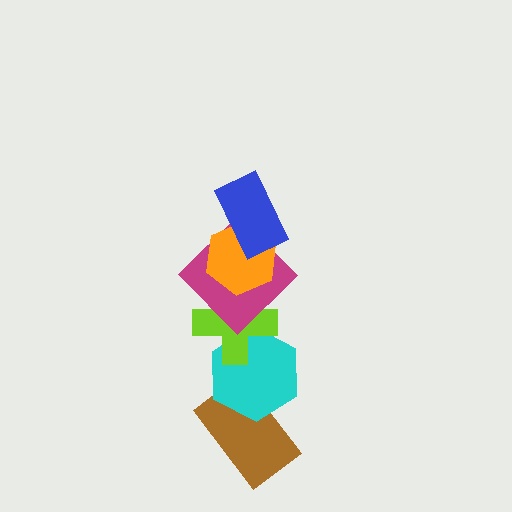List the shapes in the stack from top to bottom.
From top to bottom: the blue rectangle, the orange hexagon, the magenta diamond, the lime cross, the cyan hexagon, the brown rectangle.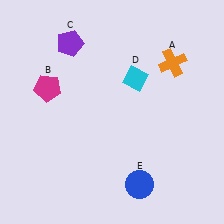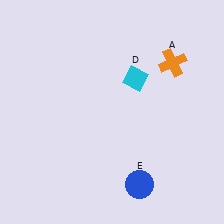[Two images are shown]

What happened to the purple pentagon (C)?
The purple pentagon (C) was removed in Image 2. It was in the top-left area of Image 1.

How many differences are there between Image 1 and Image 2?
There are 2 differences between the two images.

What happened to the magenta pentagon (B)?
The magenta pentagon (B) was removed in Image 2. It was in the top-left area of Image 1.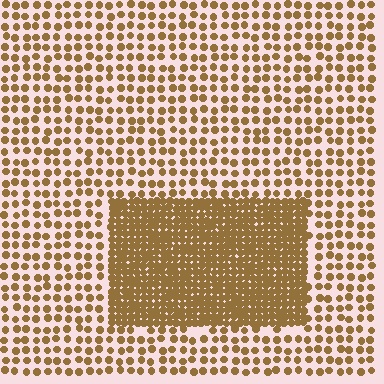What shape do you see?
I see a rectangle.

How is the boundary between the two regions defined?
The boundary is defined by a change in element density (approximately 2.7x ratio). All elements are the same color, size, and shape.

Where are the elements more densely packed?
The elements are more densely packed inside the rectangle boundary.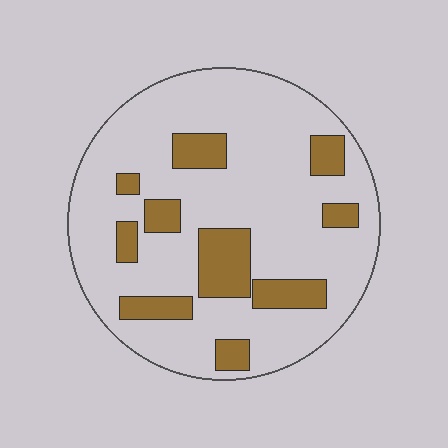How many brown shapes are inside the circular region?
10.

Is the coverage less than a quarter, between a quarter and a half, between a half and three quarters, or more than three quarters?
Less than a quarter.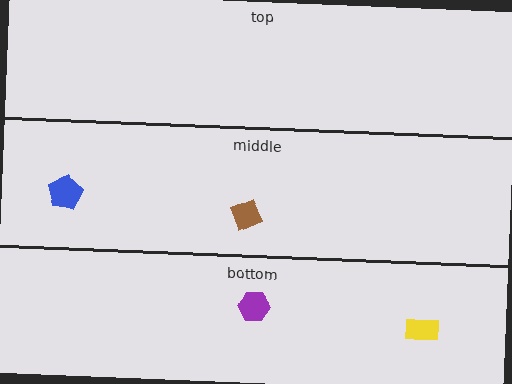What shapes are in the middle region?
The blue pentagon, the brown diamond.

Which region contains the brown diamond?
The middle region.